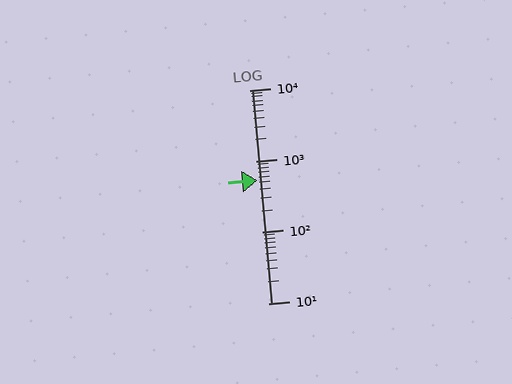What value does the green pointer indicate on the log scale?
The pointer indicates approximately 540.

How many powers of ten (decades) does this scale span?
The scale spans 3 decades, from 10 to 10000.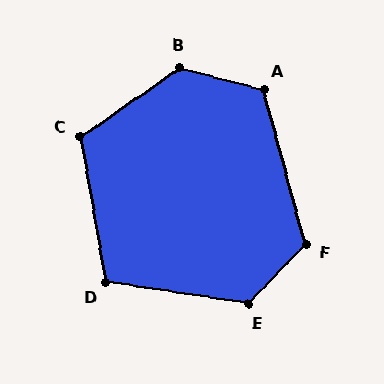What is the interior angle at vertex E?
Approximately 125 degrees (obtuse).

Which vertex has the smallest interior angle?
D, at approximately 109 degrees.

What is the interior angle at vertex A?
Approximately 120 degrees (obtuse).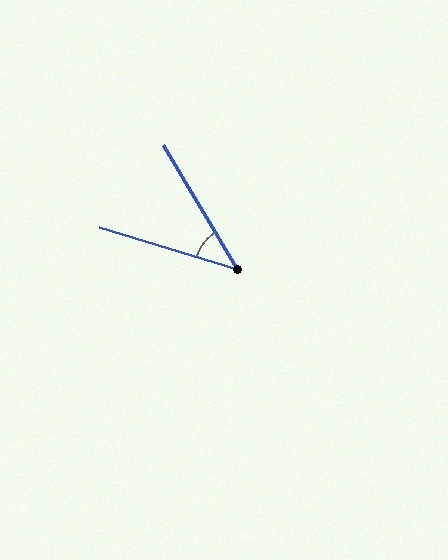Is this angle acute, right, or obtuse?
It is acute.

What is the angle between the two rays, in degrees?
Approximately 42 degrees.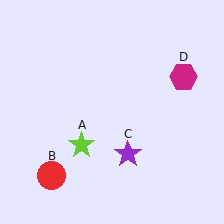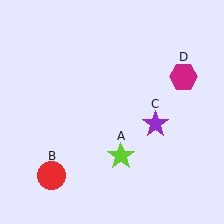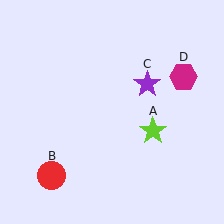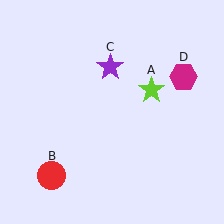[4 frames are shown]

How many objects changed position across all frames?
2 objects changed position: lime star (object A), purple star (object C).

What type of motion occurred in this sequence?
The lime star (object A), purple star (object C) rotated counterclockwise around the center of the scene.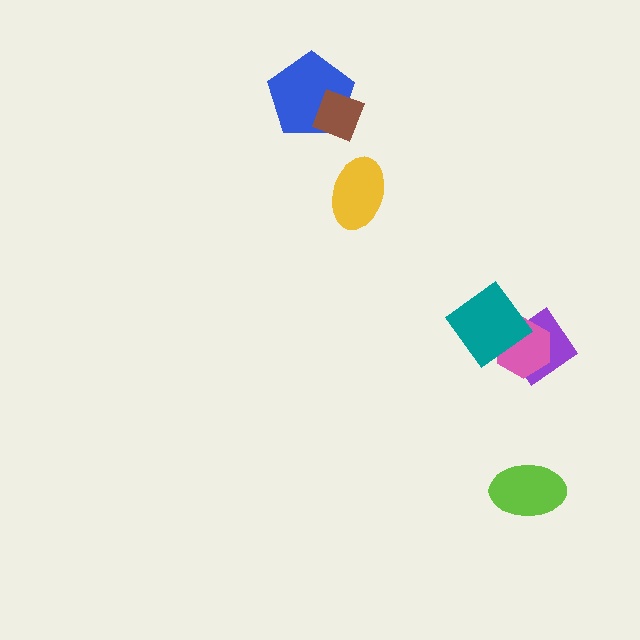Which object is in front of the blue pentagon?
The brown diamond is in front of the blue pentagon.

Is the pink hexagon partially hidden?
Yes, it is partially covered by another shape.